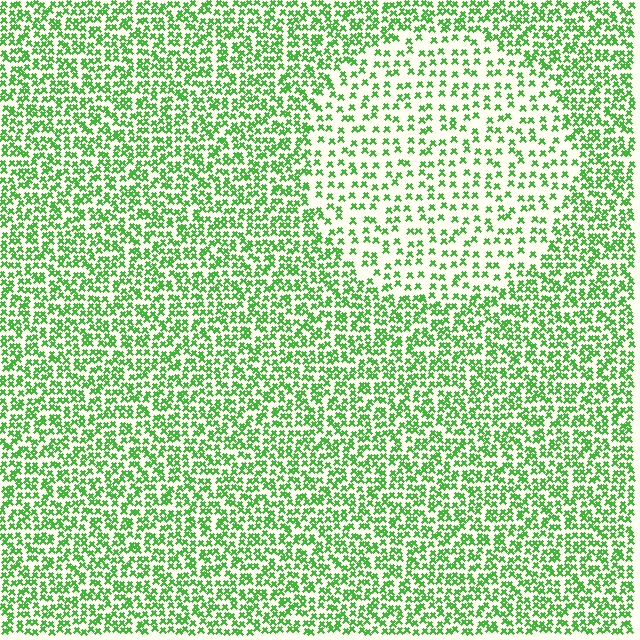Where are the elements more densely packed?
The elements are more densely packed outside the circle boundary.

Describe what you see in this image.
The image contains small green elements arranged at two different densities. A circle-shaped region is visible where the elements are less densely packed than the surrounding area.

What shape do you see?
I see a circle.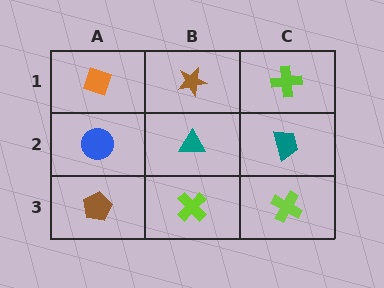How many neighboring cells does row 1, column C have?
2.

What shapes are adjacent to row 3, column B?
A teal triangle (row 2, column B), a brown pentagon (row 3, column A), a lime cross (row 3, column C).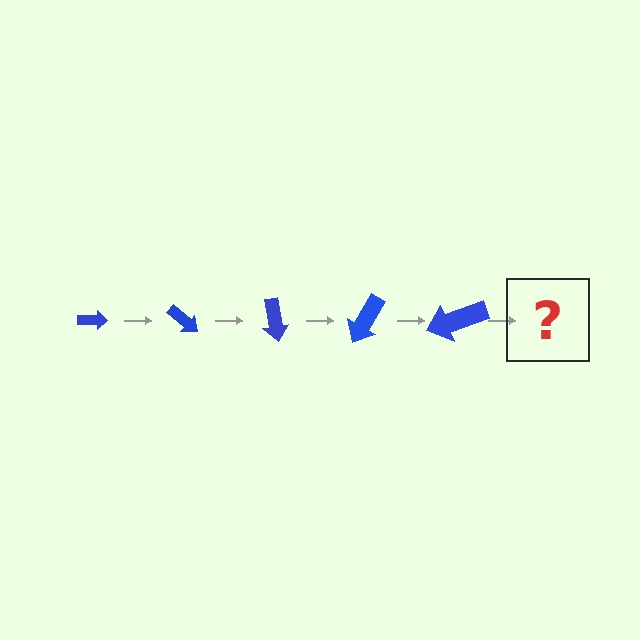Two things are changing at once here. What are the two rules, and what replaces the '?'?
The two rules are that the arrow grows larger each step and it rotates 40 degrees each step. The '?' should be an arrow, larger than the previous one and rotated 200 degrees from the start.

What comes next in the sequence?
The next element should be an arrow, larger than the previous one and rotated 200 degrees from the start.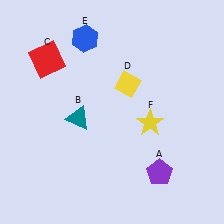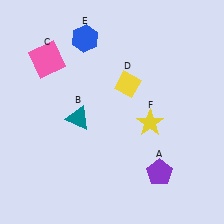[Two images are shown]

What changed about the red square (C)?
In Image 1, C is red. In Image 2, it changed to pink.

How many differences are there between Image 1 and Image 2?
There is 1 difference between the two images.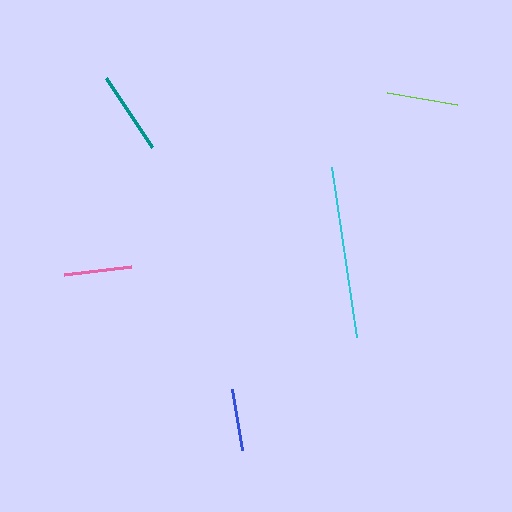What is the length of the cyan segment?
The cyan segment is approximately 172 pixels long.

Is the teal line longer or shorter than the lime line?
The teal line is longer than the lime line.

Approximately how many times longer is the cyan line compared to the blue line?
The cyan line is approximately 2.7 times the length of the blue line.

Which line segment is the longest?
The cyan line is the longest at approximately 172 pixels.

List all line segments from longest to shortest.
From longest to shortest: cyan, teal, lime, pink, blue.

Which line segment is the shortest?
The blue line is the shortest at approximately 63 pixels.